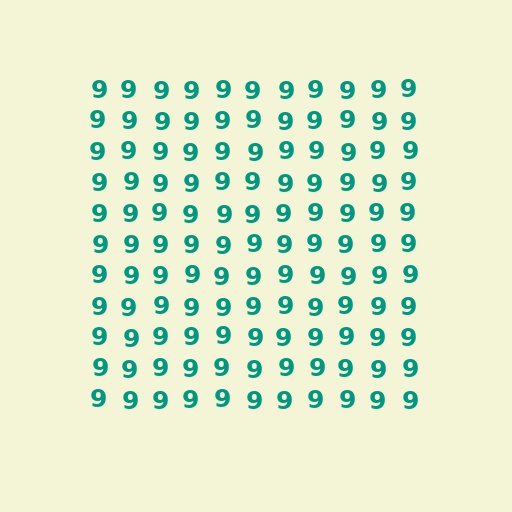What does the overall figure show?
The overall figure shows a square.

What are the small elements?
The small elements are digit 9's.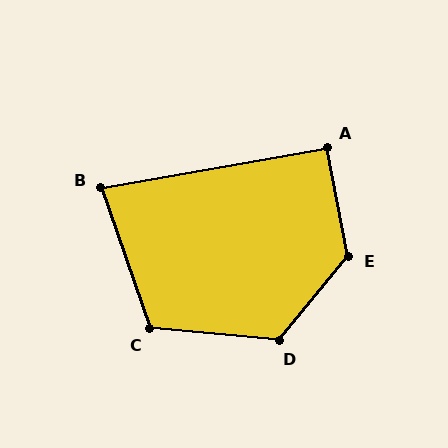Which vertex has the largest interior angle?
E, at approximately 129 degrees.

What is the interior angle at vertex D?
Approximately 125 degrees (obtuse).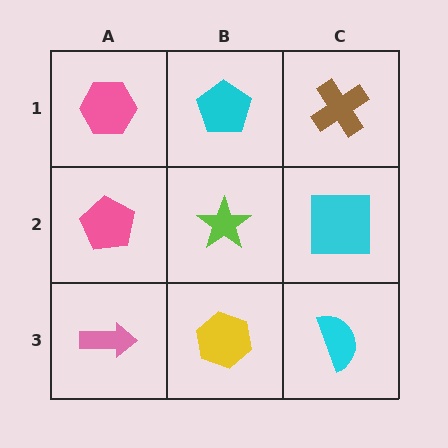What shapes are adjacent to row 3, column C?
A cyan square (row 2, column C), a yellow hexagon (row 3, column B).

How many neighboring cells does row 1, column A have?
2.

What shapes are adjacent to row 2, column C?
A brown cross (row 1, column C), a cyan semicircle (row 3, column C), a lime star (row 2, column B).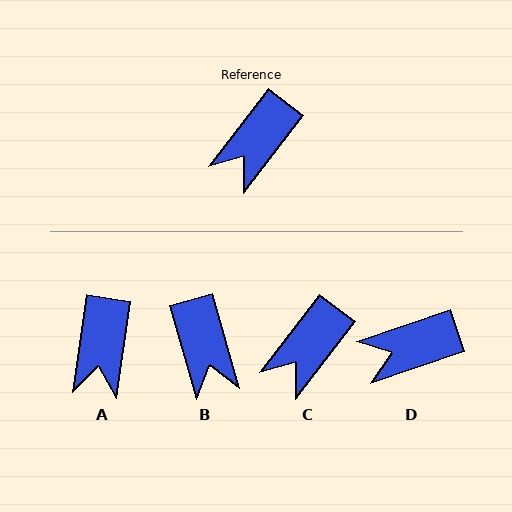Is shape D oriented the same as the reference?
No, it is off by about 34 degrees.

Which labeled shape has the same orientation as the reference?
C.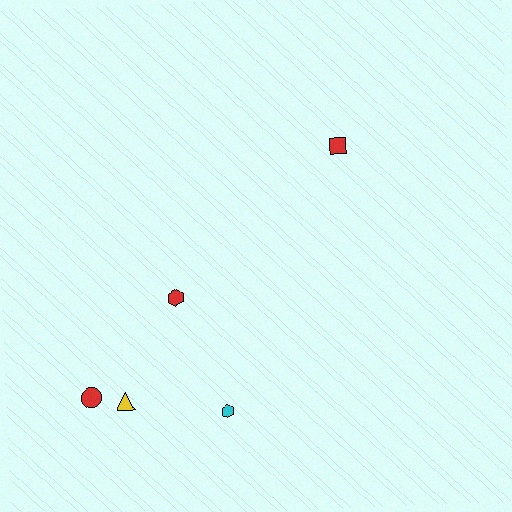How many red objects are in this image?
There are 3 red objects.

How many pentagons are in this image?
There are no pentagons.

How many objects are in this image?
There are 5 objects.